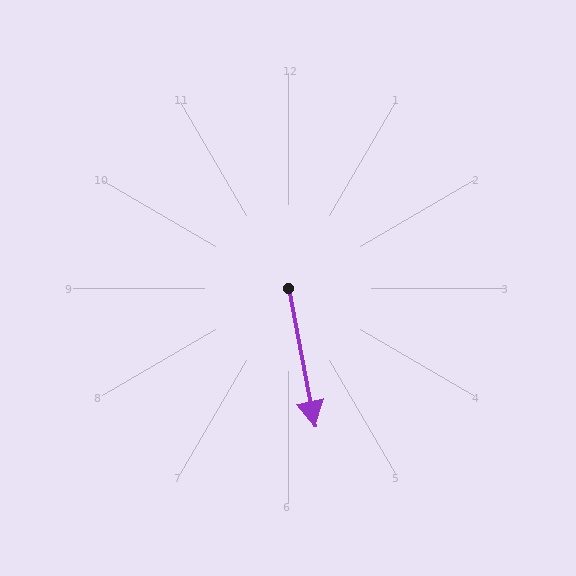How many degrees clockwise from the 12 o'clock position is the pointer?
Approximately 169 degrees.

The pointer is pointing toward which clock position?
Roughly 6 o'clock.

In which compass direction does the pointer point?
South.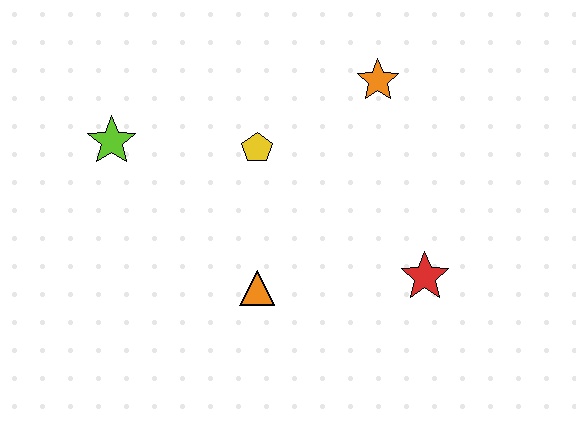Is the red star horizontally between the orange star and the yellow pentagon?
No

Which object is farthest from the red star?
The lime star is farthest from the red star.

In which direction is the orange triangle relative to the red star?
The orange triangle is to the left of the red star.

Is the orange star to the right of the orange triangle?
Yes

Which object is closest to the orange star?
The yellow pentagon is closest to the orange star.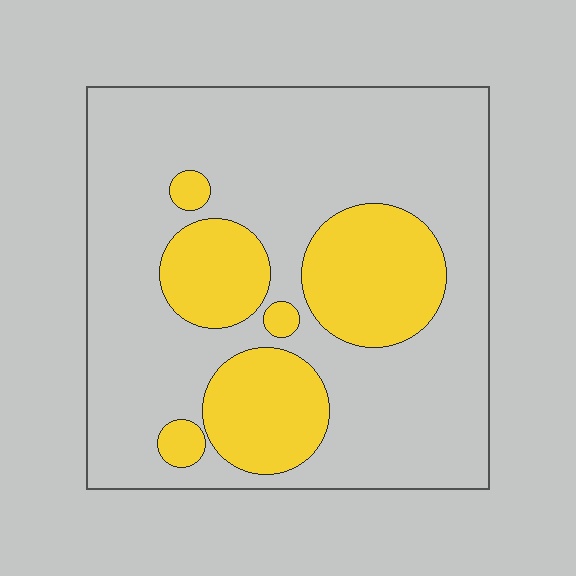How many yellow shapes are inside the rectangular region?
6.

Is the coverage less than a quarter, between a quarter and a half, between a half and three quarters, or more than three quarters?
Between a quarter and a half.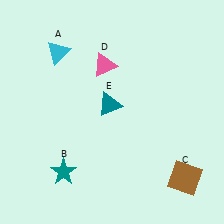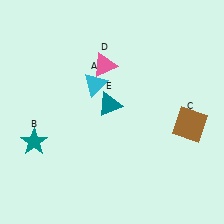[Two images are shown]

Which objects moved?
The objects that moved are: the cyan triangle (A), the teal star (B), the brown square (C).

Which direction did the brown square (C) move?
The brown square (C) moved up.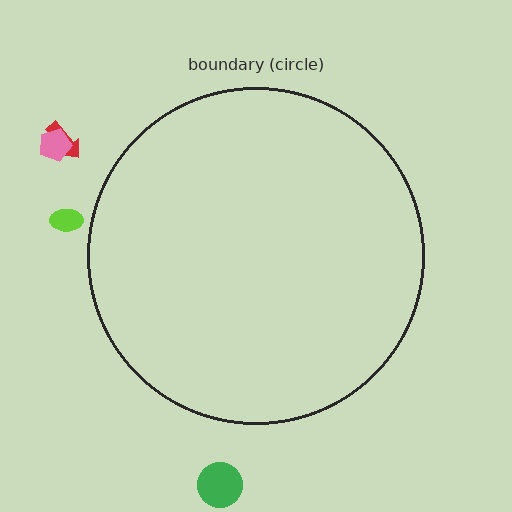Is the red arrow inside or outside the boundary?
Outside.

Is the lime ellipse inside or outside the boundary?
Outside.